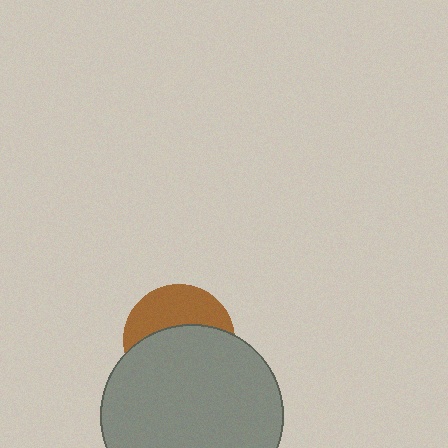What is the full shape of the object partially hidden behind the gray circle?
The partially hidden object is a brown circle.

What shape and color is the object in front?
The object in front is a gray circle.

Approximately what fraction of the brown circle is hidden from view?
Roughly 60% of the brown circle is hidden behind the gray circle.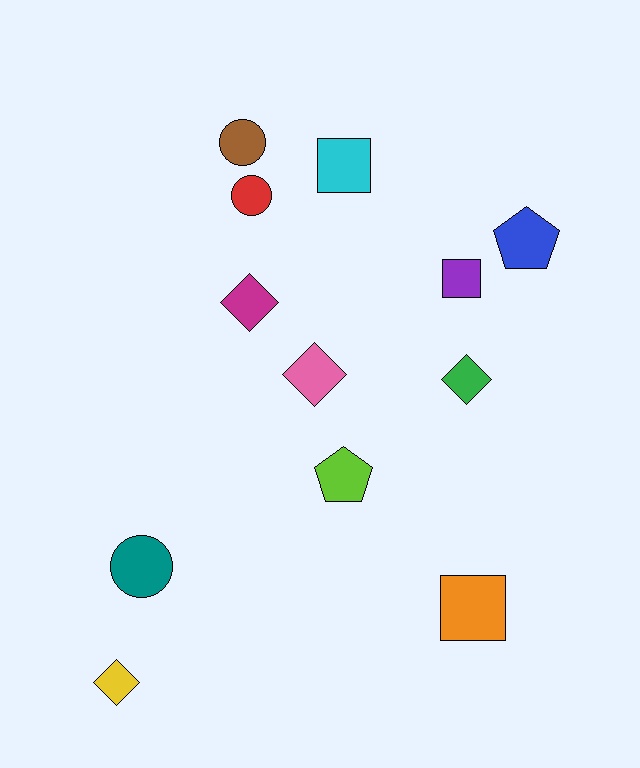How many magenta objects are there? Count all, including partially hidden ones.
There is 1 magenta object.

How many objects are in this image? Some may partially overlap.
There are 12 objects.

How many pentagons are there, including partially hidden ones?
There are 2 pentagons.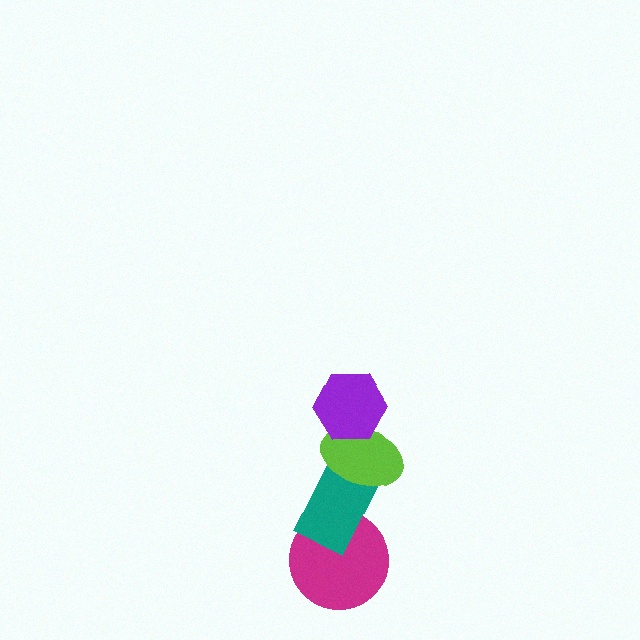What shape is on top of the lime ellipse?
The purple hexagon is on top of the lime ellipse.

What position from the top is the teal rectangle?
The teal rectangle is 3rd from the top.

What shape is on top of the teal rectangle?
The lime ellipse is on top of the teal rectangle.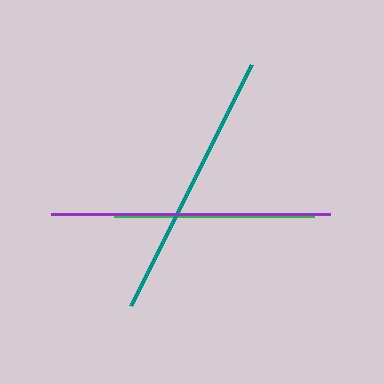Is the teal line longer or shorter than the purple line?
The purple line is longer than the teal line.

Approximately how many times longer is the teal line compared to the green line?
The teal line is approximately 1.3 times the length of the green line.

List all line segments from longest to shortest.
From longest to shortest: purple, teal, green.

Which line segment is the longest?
The purple line is the longest at approximately 279 pixels.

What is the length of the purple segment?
The purple segment is approximately 279 pixels long.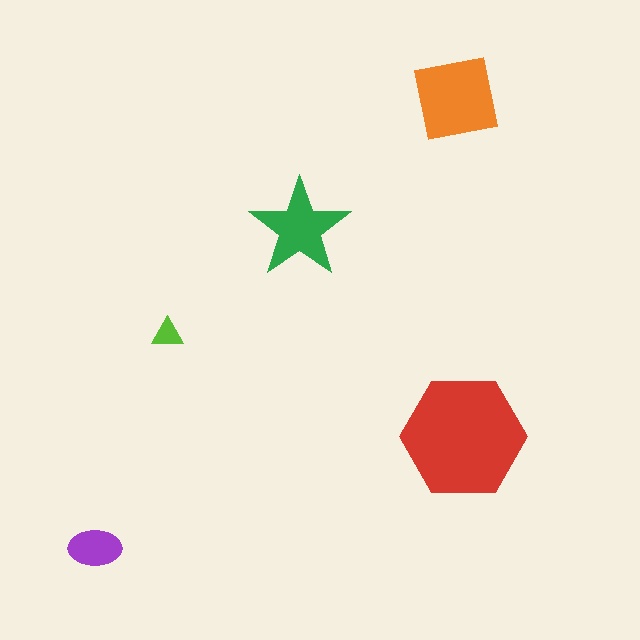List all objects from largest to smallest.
The red hexagon, the orange square, the green star, the purple ellipse, the lime triangle.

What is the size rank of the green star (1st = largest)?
3rd.